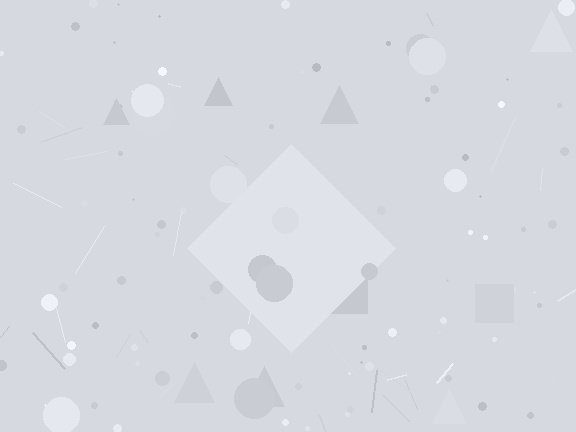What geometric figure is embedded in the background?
A diamond is embedded in the background.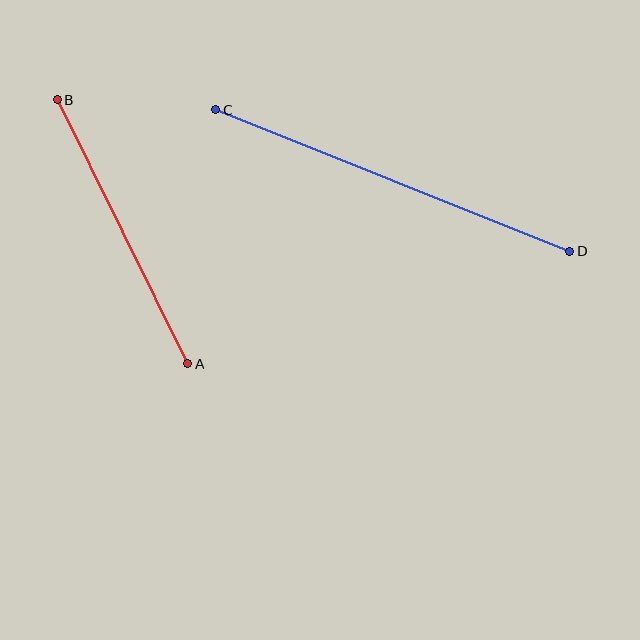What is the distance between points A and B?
The distance is approximately 295 pixels.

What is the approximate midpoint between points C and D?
The midpoint is at approximately (393, 180) pixels.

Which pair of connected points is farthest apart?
Points C and D are farthest apart.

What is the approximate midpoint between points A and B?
The midpoint is at approximately (122, 232) pixels.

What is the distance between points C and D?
The distance is approximately 381 pixels.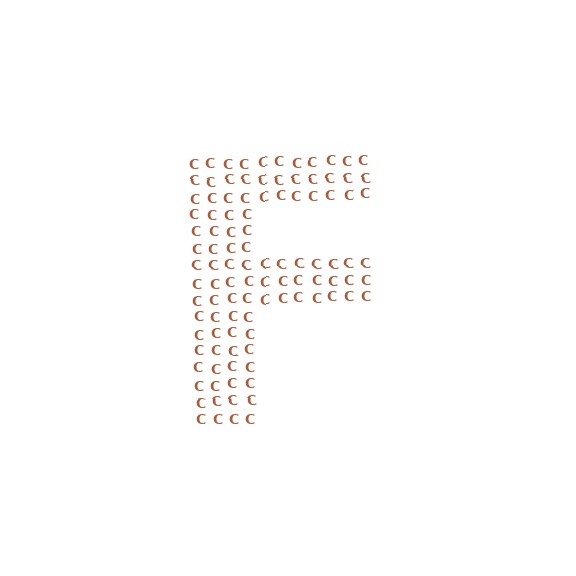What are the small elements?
The small elements are letter C's.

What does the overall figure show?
The overall figure shows the letter F.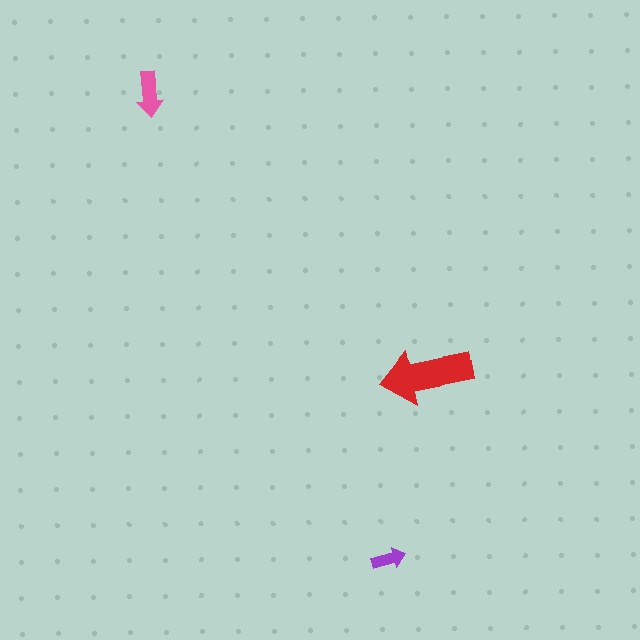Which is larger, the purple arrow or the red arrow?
The red one.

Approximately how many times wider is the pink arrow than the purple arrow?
About 1.5 times wider.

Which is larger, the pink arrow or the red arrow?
The red one.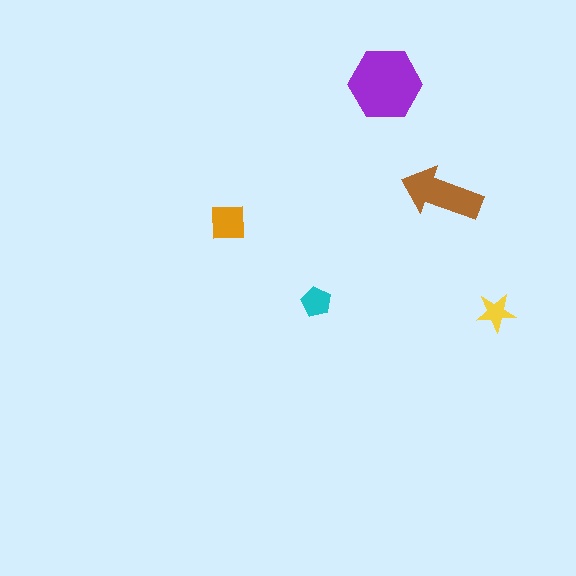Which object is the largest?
The purple hexagon.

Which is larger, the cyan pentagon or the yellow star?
The cyan pentagon.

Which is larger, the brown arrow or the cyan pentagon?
The brown arrow.